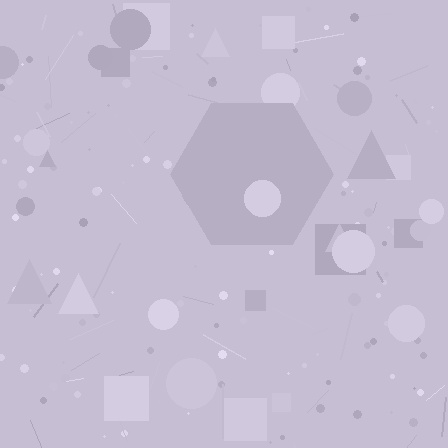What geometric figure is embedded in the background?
A hexagon is embedded in the background.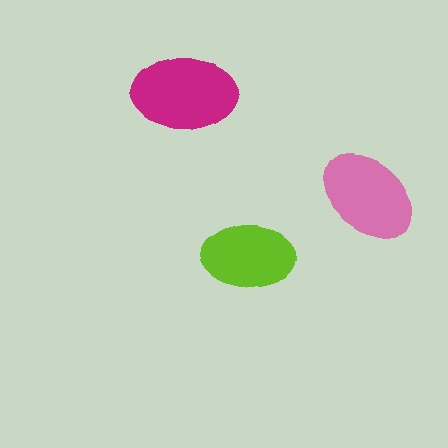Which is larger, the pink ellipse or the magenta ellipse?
The magenta one.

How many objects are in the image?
There are 3 objects in the image.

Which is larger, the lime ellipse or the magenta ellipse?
The magenta one.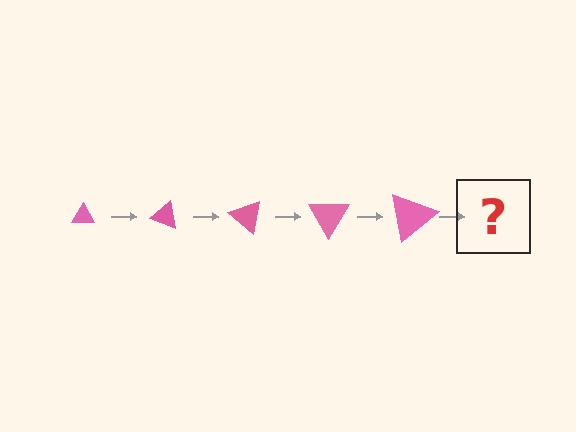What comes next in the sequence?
The next element should be a triangle, larger than the previous one and rotated 100 degrees from the start.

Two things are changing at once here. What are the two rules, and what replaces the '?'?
The two rules are that the triangle grows larger each step and it rotates 20 degrees each step. The '?' should be a triangle, larger than the previous one and rotated 100 degrees from the start.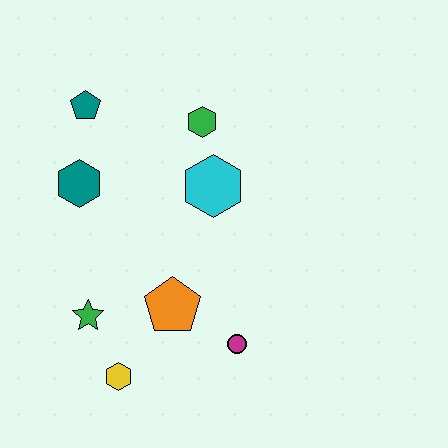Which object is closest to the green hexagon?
The cyan hexagon is closest to the green hexagon.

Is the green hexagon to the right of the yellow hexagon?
Yes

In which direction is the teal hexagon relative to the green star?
The teal hexagon is above the green star.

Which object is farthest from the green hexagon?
The yellow hexagon is farthest from the green hexagon.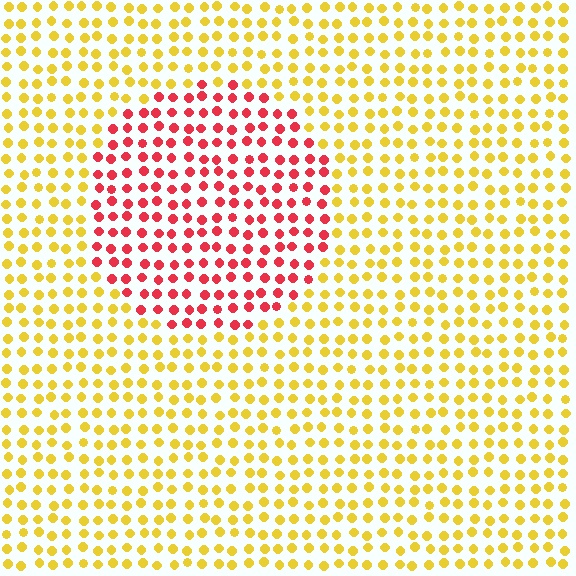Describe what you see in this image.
The image is filled with small yellow elements in a uniform arrangement. A circle-shaped region is visible where the elements are tinted to a slightly different hue, forming a subtle color boundary.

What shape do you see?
I see a circle.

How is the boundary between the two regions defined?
The boundary is defined purely by a slight shift in hue (about 59 degrees). Spacing, size, and orientation are identical on both sides.